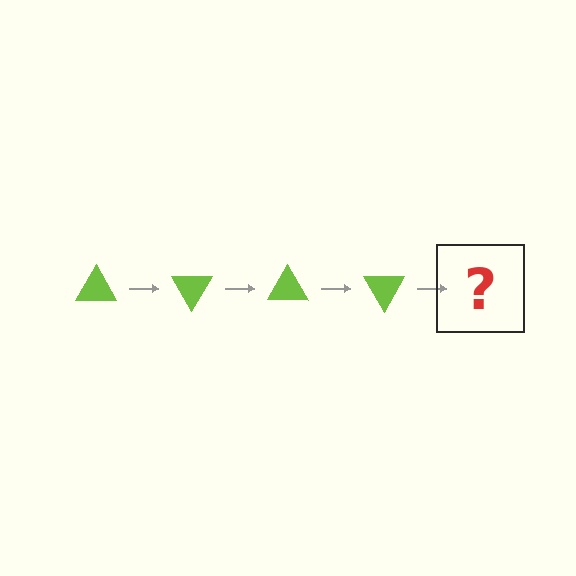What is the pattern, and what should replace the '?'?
The pattern is that the triangle rotates 60 degrees each step. The '?' should be a lime triangle rotated 240 degrees.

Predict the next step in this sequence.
The next step is a lime triangle rotated 240 degrees.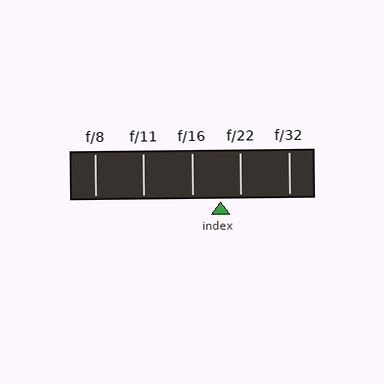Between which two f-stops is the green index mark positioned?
The index mark is between f/16 and f/22.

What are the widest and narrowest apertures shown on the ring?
The widest aperture shown is f/8 and the narrowest is f/32.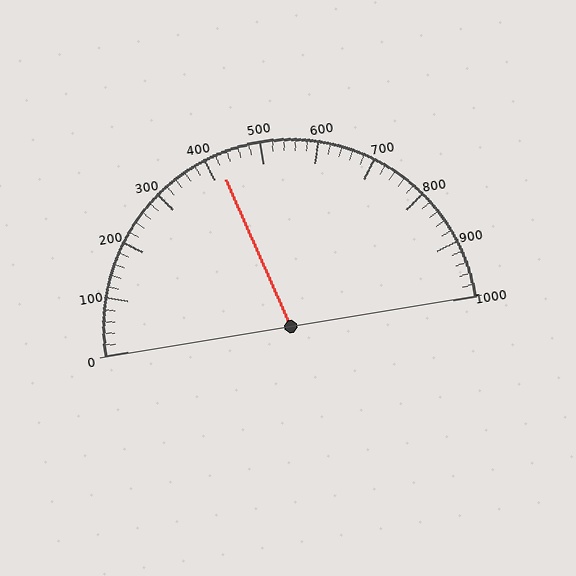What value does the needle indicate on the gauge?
The needle indicates approximately 420.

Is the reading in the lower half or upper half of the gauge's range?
The reading is in the lower half of the range (0 to 1000).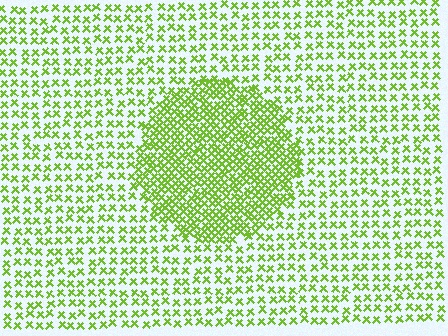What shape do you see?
I see a circle.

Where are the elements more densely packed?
The elements are more densely packed inside the circle boundary.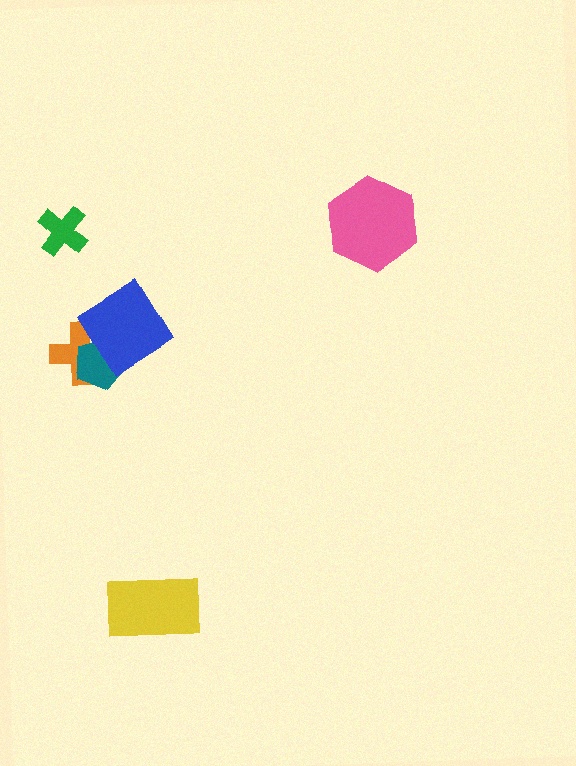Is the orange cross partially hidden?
Yes, it is partially covered by another shape.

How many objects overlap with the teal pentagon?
2 objects overlap with the teal pentagon.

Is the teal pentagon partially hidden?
Yes, it is partially covered by another shape.